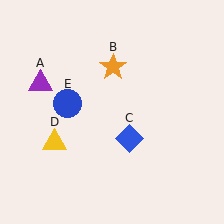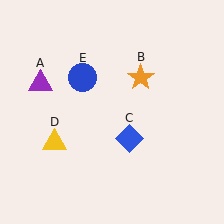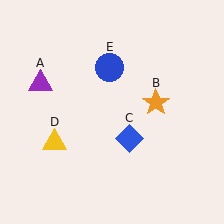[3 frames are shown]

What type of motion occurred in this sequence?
The orange star (object B), blue circle (object E) rotated clockwise around the center of the scene.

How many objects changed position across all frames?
2 objects changed position: orange star (object B), blue circle (object E).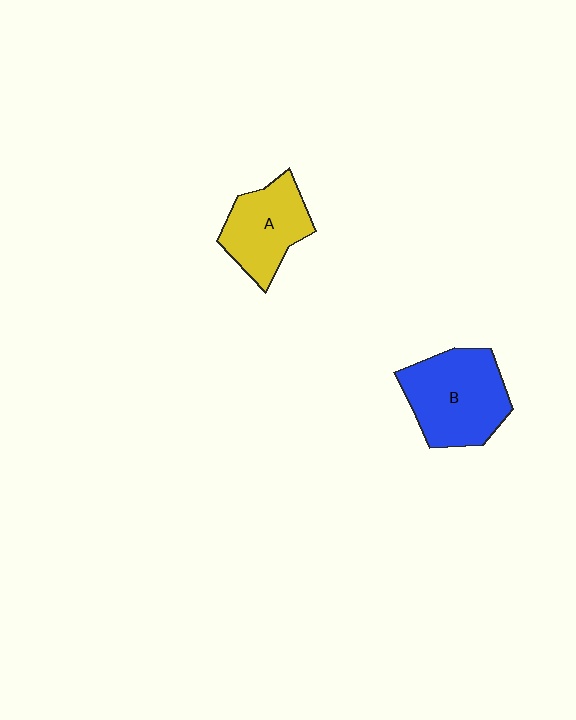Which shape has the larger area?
Shape B (blue).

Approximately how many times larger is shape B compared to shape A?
Approximately 1.3 times.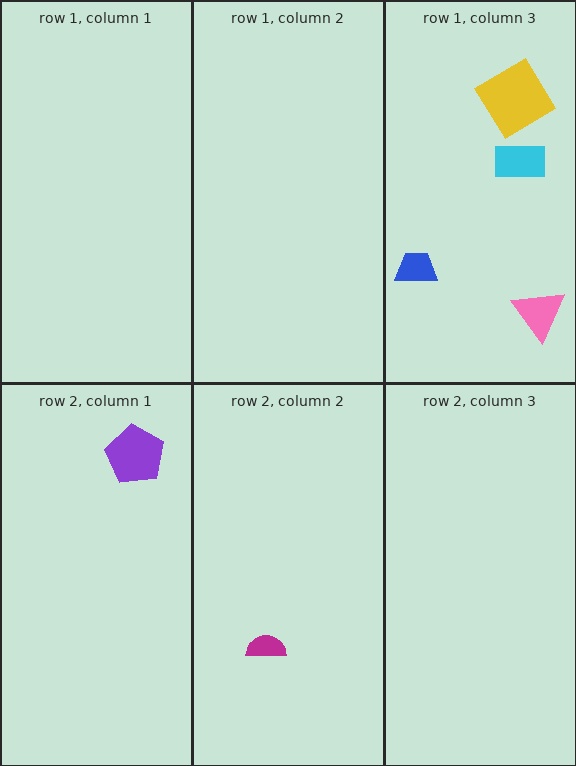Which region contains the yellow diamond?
The row 1, column 3 region.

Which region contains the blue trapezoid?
The row 1, column 3 region.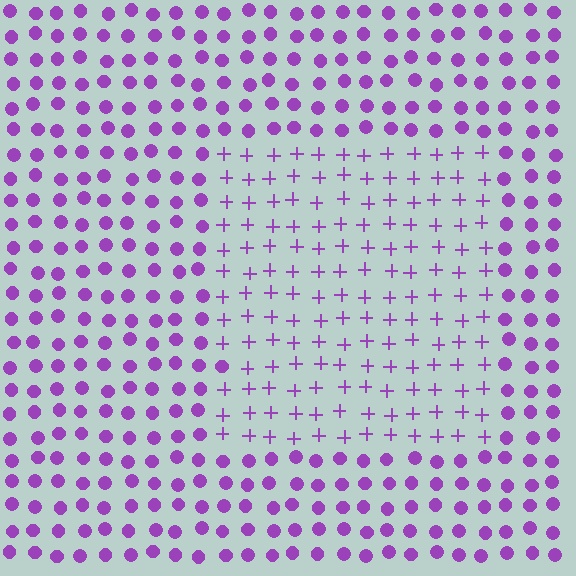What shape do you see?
I see a rectangle.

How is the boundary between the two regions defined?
The boundary is defined by a change in element shape: plus signs inside vs. circles outside. All elements share the same color and spacing.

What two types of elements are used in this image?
The image uses plus signs inside the rectangle region and circles outside it.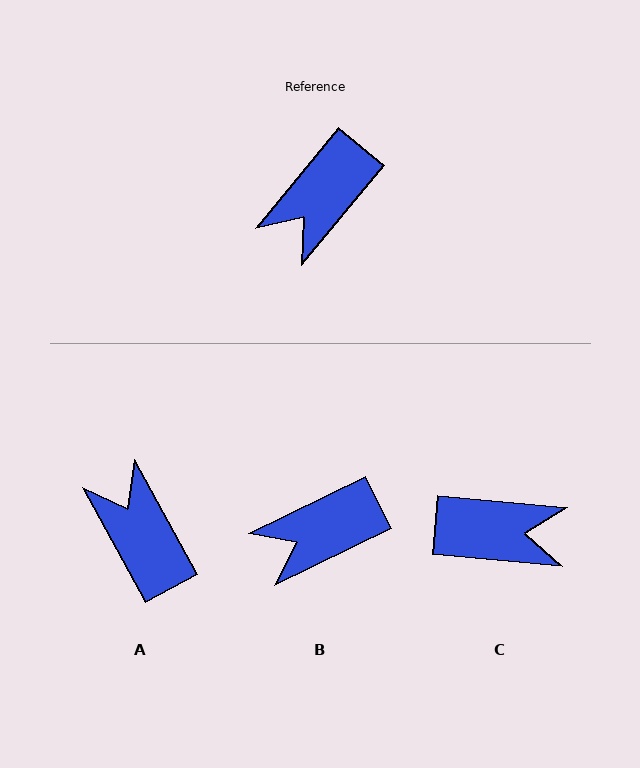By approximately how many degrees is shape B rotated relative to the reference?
Approximately 25 degrees clockwise.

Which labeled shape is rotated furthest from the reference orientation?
C, about 124 degrees away.